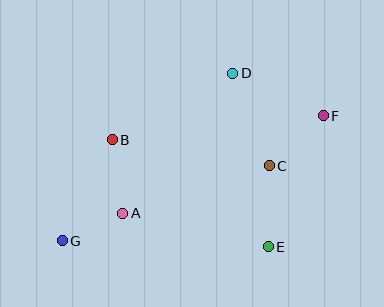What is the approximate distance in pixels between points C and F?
The distance between C and F is approximately 74 pixels.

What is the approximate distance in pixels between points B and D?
The distance between B and D is approximately 138 pixels.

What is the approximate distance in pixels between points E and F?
The distance between E and F is approximately 142 pixels.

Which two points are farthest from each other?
Points F and G are farthest from each other.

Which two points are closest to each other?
Points A and G are closest to each other.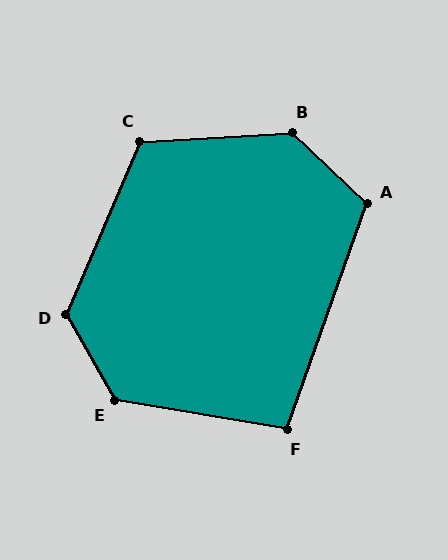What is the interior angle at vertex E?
Approximately 130 degrees (obtuse).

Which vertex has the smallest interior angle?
F, at approximately 100 degrees.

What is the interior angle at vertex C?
Approximately 116 degrees (obtuse).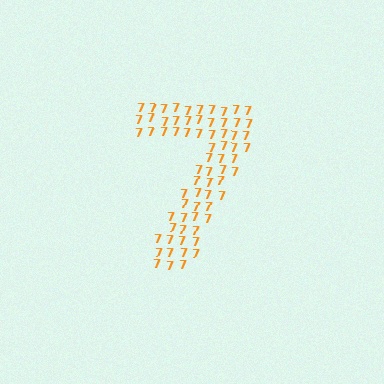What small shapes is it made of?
It is made of small digit 7's.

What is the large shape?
The large shape is the digit 7.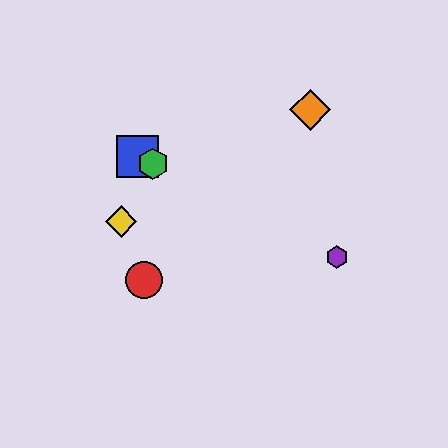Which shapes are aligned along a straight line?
The blue square, the green hexagon, the purple hexagon are aligned along a straight line.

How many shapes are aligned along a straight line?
3 shapes (the blue square, the green hexagon, the purple hexagon) are aligned along a straight line.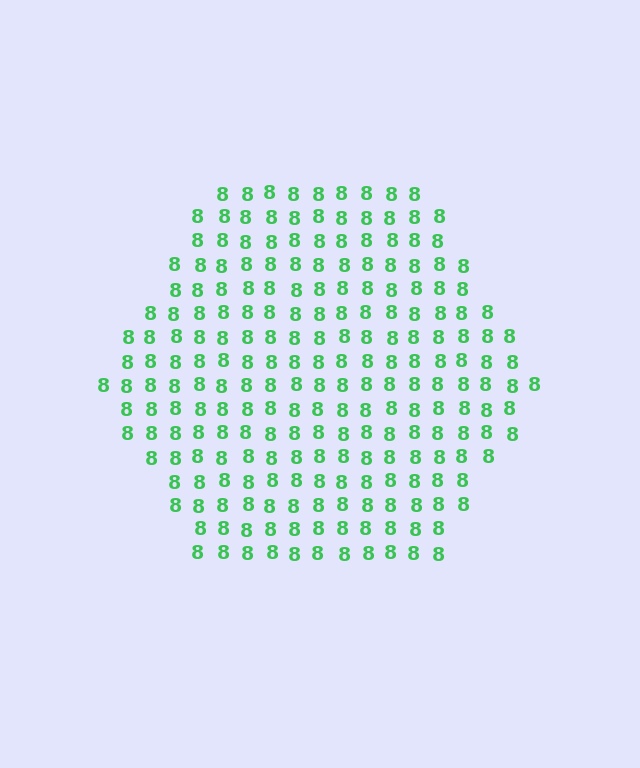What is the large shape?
The large shape is a hexagon.